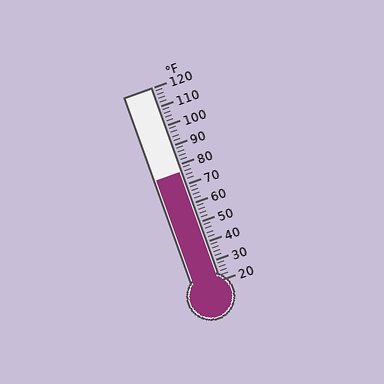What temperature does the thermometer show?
The thermometer shows approximately 76°F.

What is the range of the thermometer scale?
The thermometer scale ranges from 20°F to 120°F.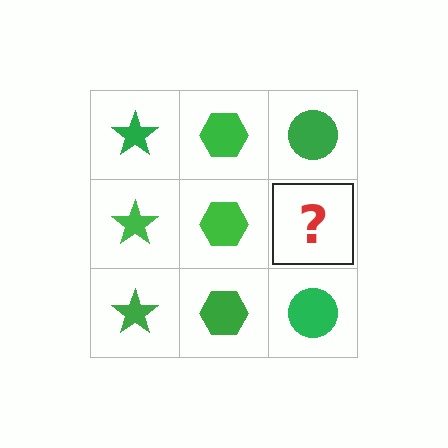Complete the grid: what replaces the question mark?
The question mark should be replaced with a green circle.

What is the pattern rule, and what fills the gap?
The rule is that each column has a consistent shape. The gap should be filled with a green circle.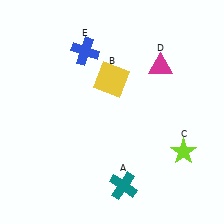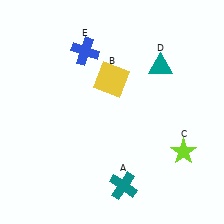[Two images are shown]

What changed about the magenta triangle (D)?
In Image 1, D is magenta. In Image 2, it changed to teal.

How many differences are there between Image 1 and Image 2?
There is 1 difference between the two images.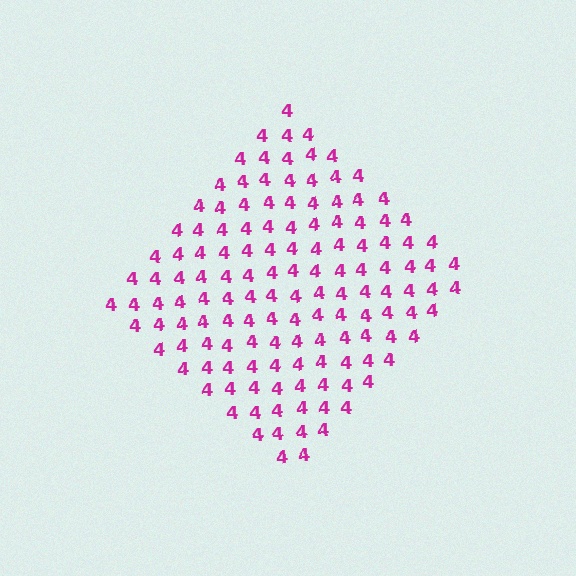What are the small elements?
The small elements are digit 4's.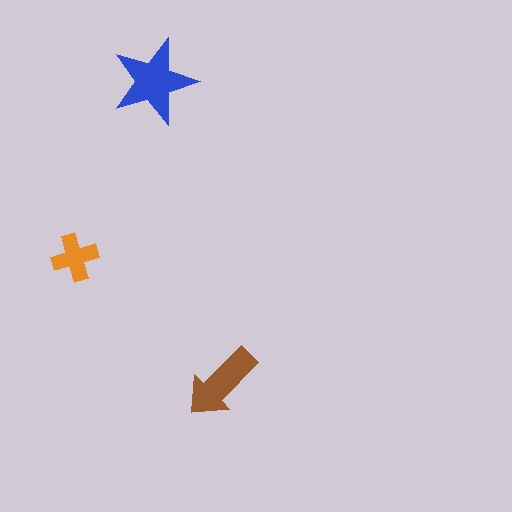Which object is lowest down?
The brown arrow is bottommost.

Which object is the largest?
The blue star.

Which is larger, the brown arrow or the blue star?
The blue star.